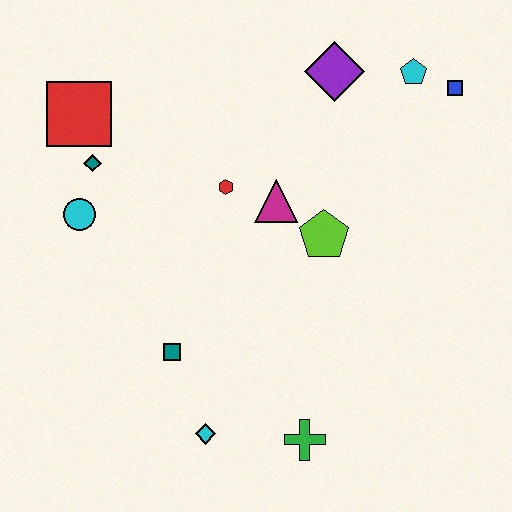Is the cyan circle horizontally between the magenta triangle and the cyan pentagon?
No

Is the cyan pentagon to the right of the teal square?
Yes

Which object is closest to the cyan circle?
The teal diamond is closest to the cyan circle.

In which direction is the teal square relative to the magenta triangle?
The teal square is below the magenta triangle.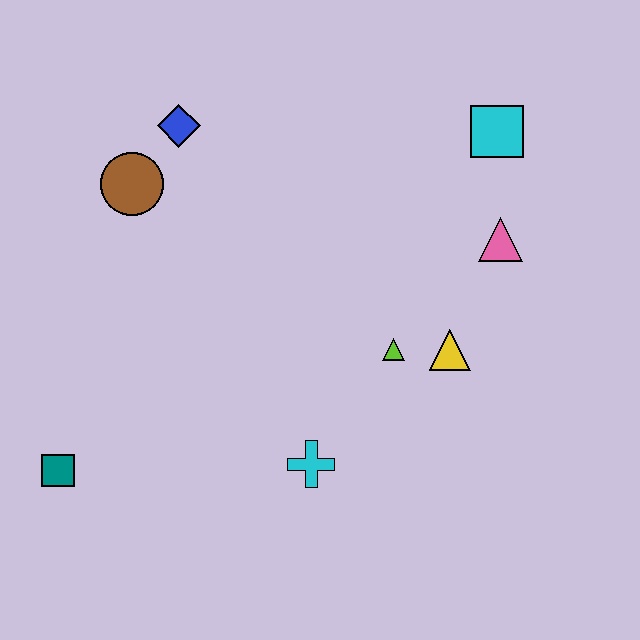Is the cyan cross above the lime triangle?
No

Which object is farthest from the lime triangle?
The teal square is farthest from the lime triangle.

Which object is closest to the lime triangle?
The yellow triangle is closest to the lime triangle.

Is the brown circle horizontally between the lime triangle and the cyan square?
No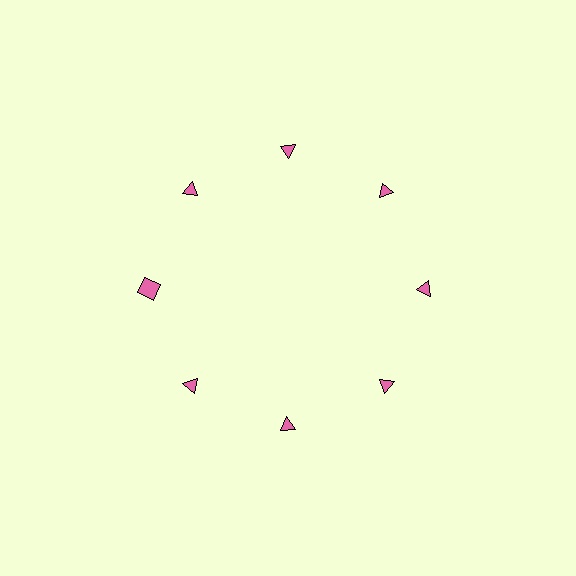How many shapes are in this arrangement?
There are 8 shapes arranged in a ring pattern.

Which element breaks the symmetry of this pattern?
The pink square at roughly the 9 o'clock position breaks the symmetry. All other shapes are pink triangles.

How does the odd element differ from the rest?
It has a different shape: square instead of triangle.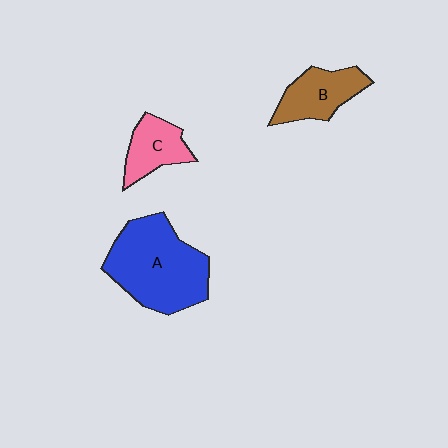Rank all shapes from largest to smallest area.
From largest to smallest: A (blue), B (brown), C (pink).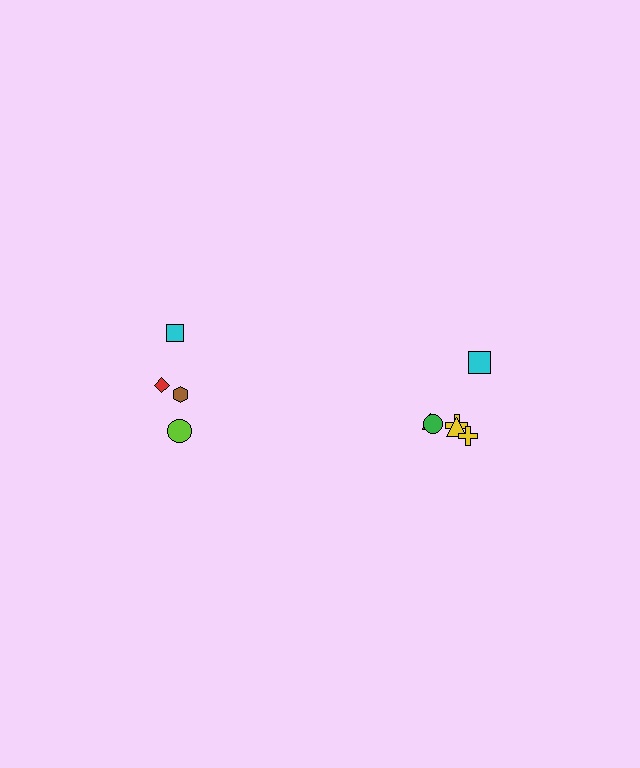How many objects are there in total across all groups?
There are 10 objects.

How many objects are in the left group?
There are 4 objects.